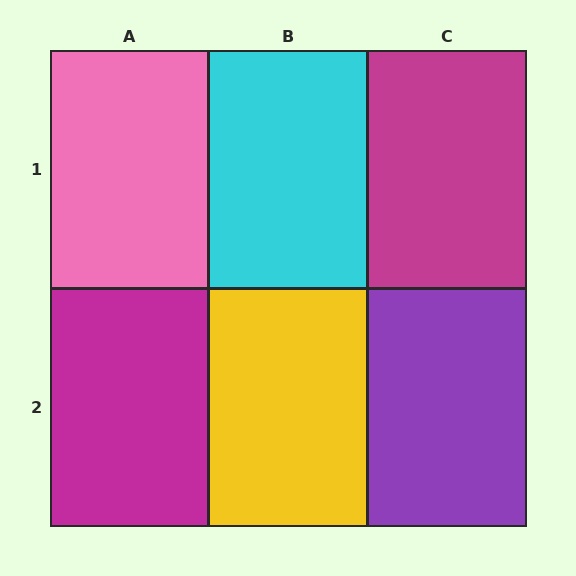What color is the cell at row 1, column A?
Pink.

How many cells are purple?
1 cell is purple.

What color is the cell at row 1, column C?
Magenta.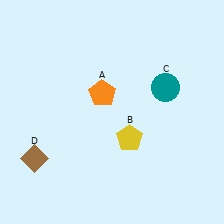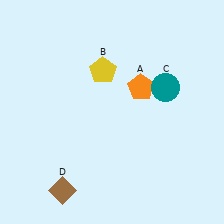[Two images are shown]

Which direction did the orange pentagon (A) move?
The orange pentagon (A) moved right.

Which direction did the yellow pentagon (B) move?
The yellow pentagon (B) moved up.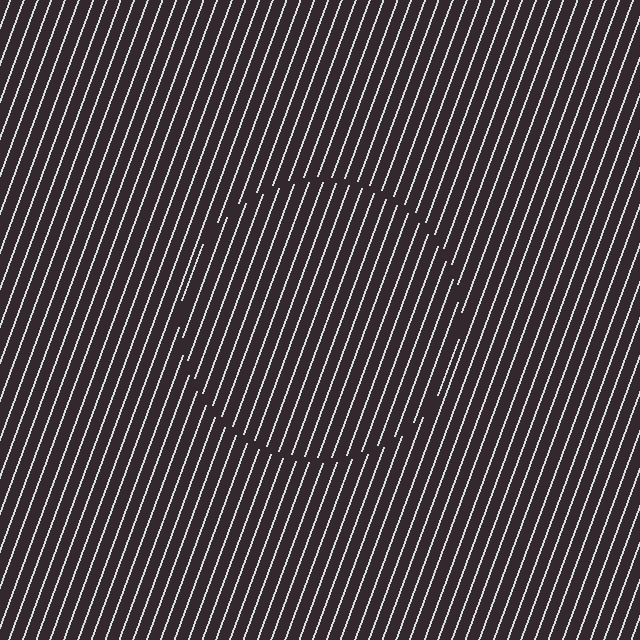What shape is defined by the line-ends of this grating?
An illusory circle. The interior of the shape contains the same grating, shifted by half a period — the contour is defined by the phase discontinuity where line-ends from the inner and outer gratings abut.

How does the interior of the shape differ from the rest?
The interior of the shape contains the same grating, shifted by half a period — the contour is defined by the phase discontinuity where line-ends from the inner and outer gratings abut.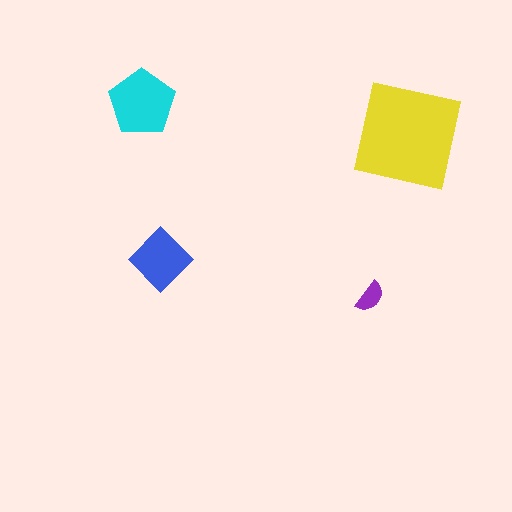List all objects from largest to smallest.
The yellow square, the cyan pentagon, the blue diamond, the purple semicircle.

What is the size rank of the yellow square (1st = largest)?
1st.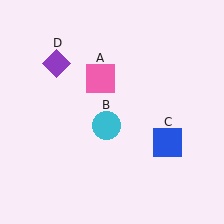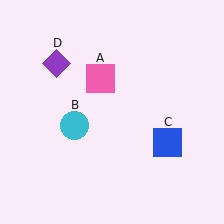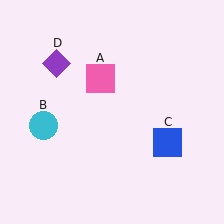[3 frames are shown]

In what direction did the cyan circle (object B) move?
The cyan circle (object B) moved left.